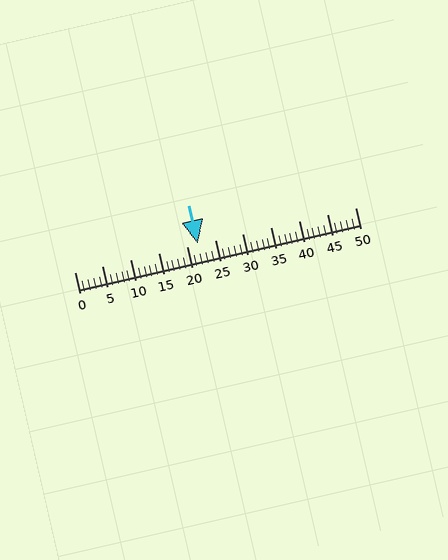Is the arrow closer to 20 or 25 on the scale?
The arrow is closer to 20.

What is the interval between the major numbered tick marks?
The major tick marks are spaced 5 units apart.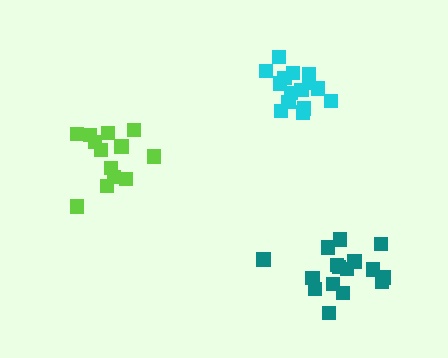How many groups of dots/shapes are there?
There are 3 groups.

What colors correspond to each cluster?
The clusters are colored: teal, lime, cyan.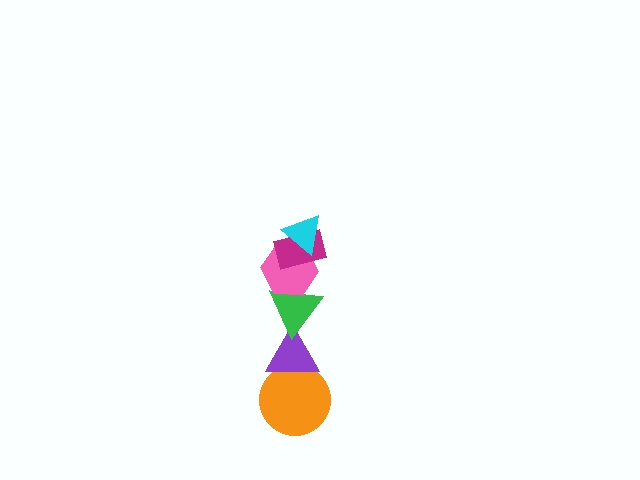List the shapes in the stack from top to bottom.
From top to bottom: the cyan triangle, the magenta rectangle, the pink hexagon, the green triangle, the purple triangle, the orange circle.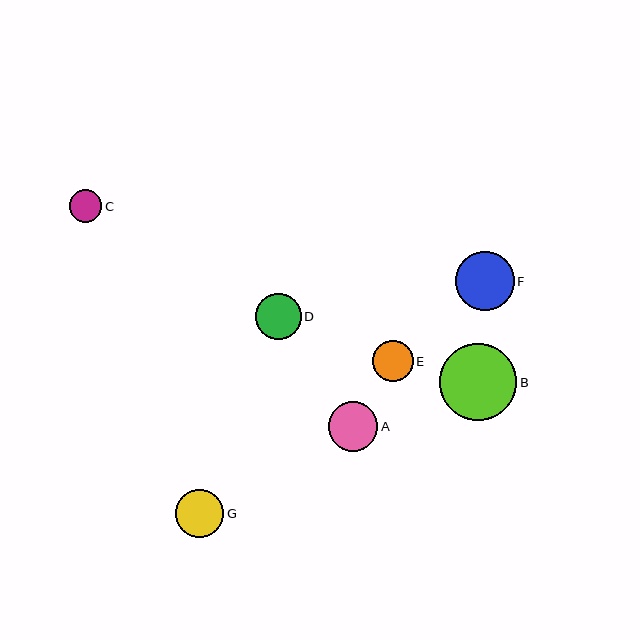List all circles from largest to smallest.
From largest to smallest: B, F, A, G, D, E, C.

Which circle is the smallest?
Circle C is the smallest with a size of approximately 33 pixels.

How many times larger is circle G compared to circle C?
Circle G is approximately 1.5 times the size of circle C.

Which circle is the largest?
Circle B is the largest with a size of approximately 77 pixels.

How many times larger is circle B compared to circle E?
Circle B is approximately 1.9 times the size of circle E.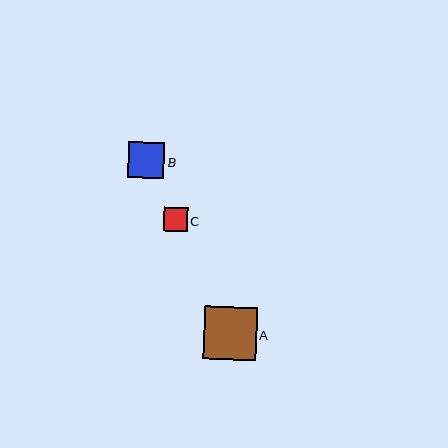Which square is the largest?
Square A is the largest with a size of approximately 53 pixels.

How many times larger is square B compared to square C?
Square B is approximately 1.5 times the size of square C.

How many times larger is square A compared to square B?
Square A is approximately 1.5 times the size of square B.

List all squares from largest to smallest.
From largest to smallest: A, B, C.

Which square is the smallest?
Square C is the smallest with a size of approximately 24 pixels.